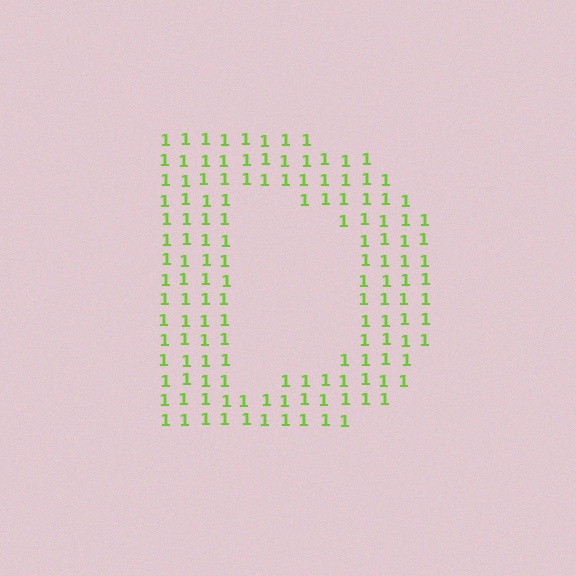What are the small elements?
The small elements are digit 1's.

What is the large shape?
The large shape is the letter D.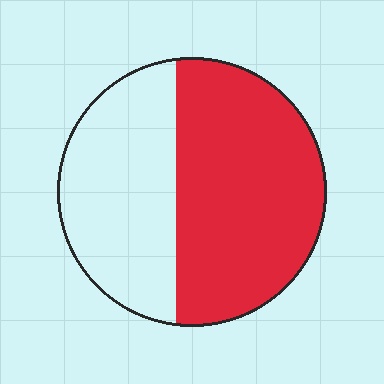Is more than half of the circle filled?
Yes.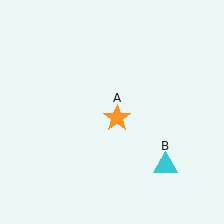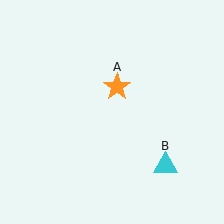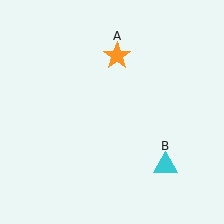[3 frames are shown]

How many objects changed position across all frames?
1 object changed position: orange star (object A).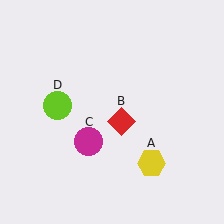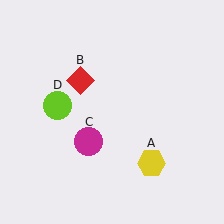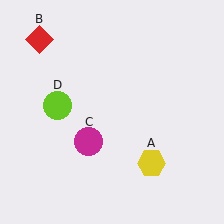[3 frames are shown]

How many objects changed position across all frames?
1 object changed position: red diamond (object B).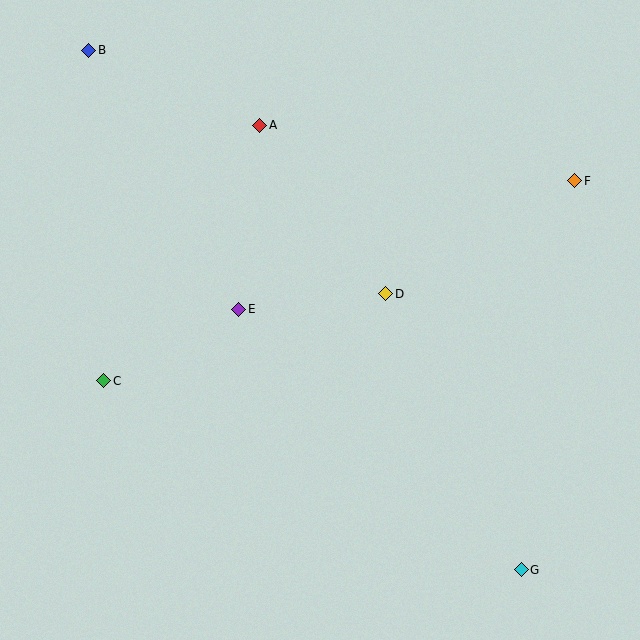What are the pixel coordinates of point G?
Point G is at (521, 570).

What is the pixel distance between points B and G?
The distance between B and G is 676 pixels.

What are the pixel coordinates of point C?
Point C is at (104, 381).